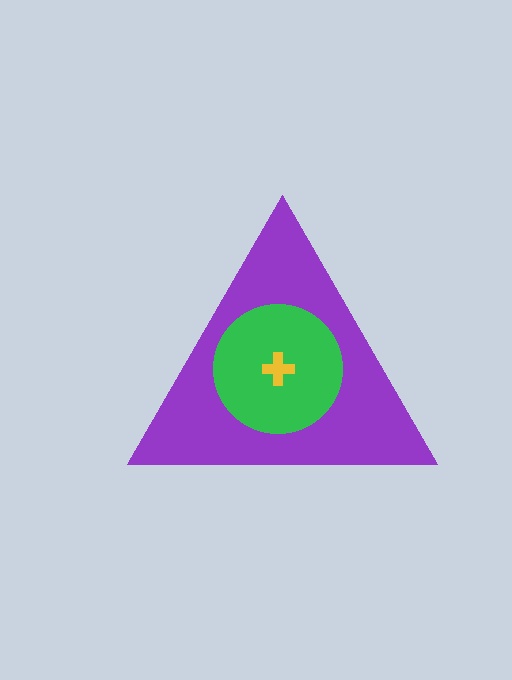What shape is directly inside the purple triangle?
The green circle.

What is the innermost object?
The yellow cross.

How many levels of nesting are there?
3.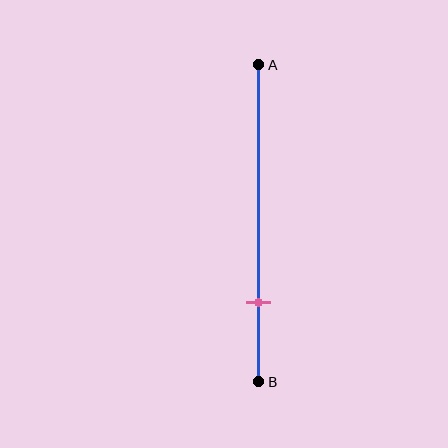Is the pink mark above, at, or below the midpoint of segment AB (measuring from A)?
The pink mark is below the midpoint of segment AB.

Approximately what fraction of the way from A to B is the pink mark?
The pink mark is approximately 75% of the way from A to B.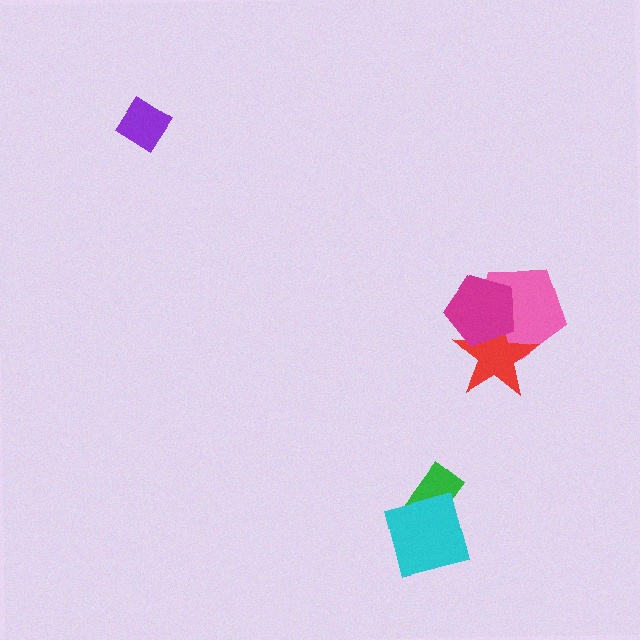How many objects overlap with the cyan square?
1 object overlaps with the cyan square.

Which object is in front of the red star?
The magenta pentagon is in front of the red star.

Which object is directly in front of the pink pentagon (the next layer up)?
The red star is directly in front of the pink pentagon.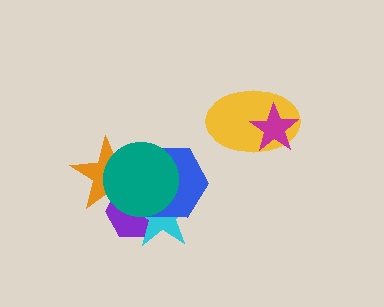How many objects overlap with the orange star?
4 objects overlap with the orange star.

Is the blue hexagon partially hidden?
Yes, it is partially covered by another shape.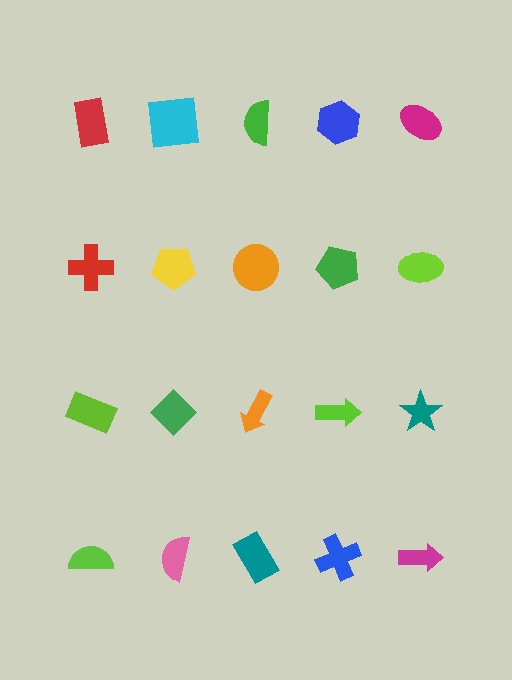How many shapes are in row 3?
5 shapes.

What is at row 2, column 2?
A yellow pentagon.